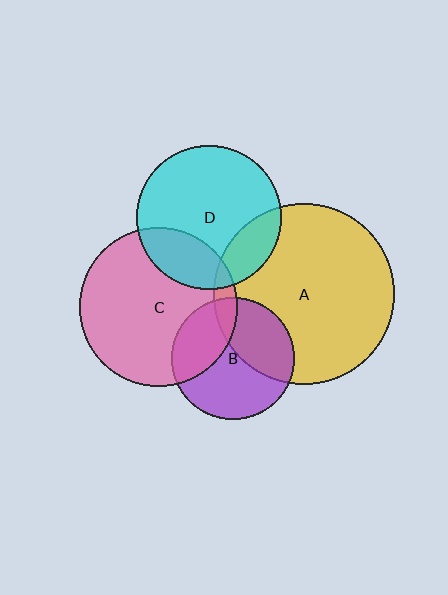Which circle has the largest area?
Circle A (yellow).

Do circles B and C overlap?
Yes.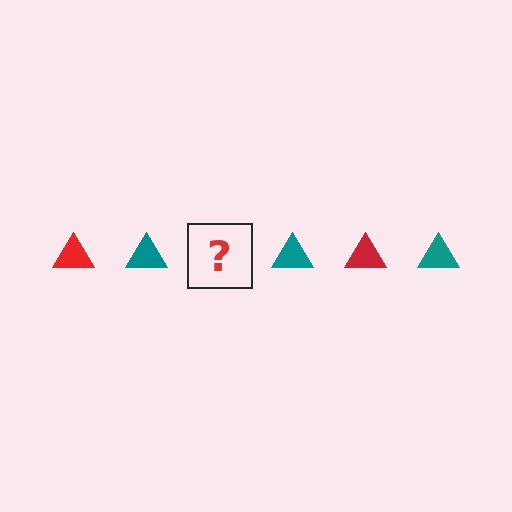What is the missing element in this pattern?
The missing element is a red triangle.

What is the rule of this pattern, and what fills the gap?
The rule is that the pattern cycles through red, teal triangles. The gap should be filled with a red triangle.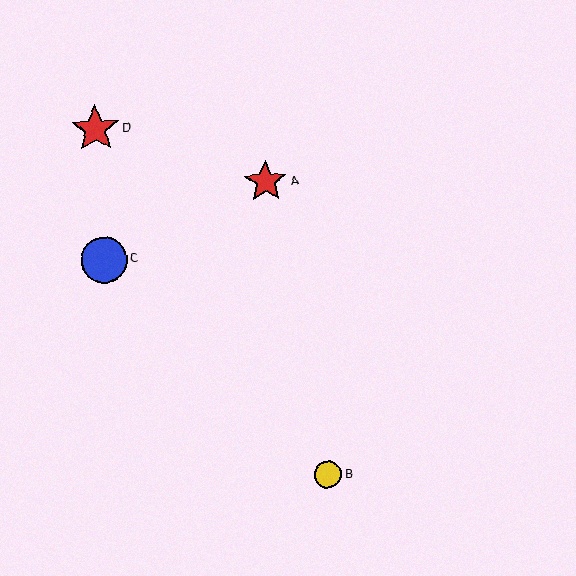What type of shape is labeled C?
Shape C is a blue circle.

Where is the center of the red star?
The center of the red star is at (266, 182).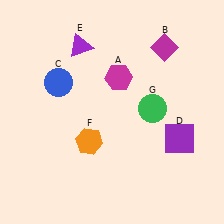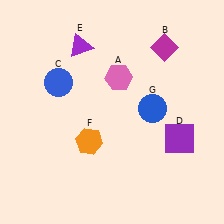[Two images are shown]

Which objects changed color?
A changed from magenta to pink. G changed from green to blue.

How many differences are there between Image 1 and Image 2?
There are 2 differences between the two images.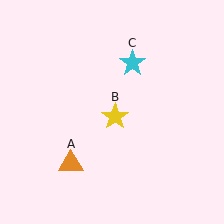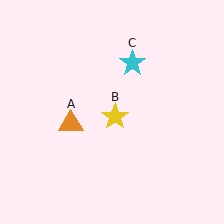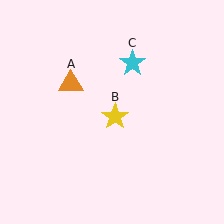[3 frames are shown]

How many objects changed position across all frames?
1 object changed position: orange triangle (object A).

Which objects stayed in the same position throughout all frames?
Yellow star (object B) and cyan star (object C) remained stationary.